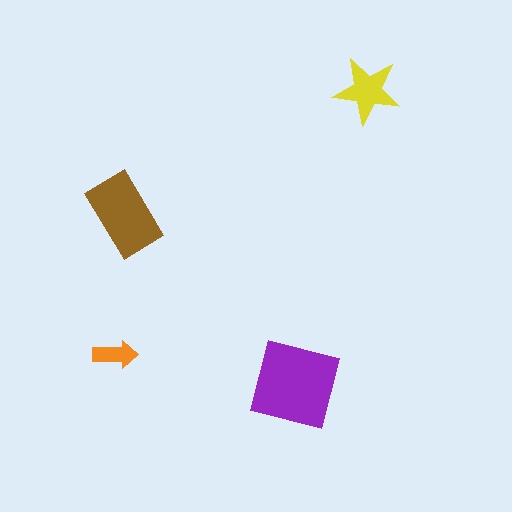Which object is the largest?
The purple square.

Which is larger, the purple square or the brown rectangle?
The purple square.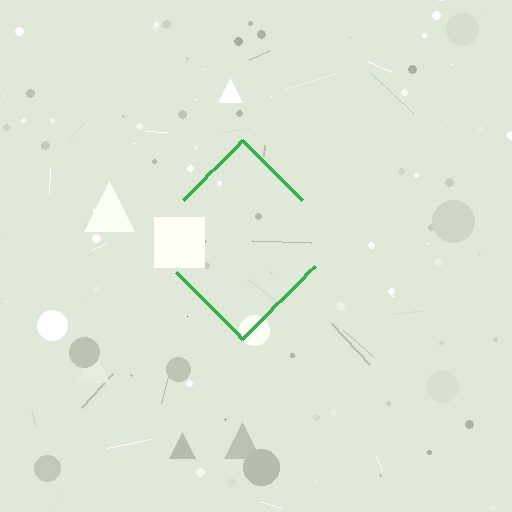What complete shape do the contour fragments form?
The contour fragments form a diamond.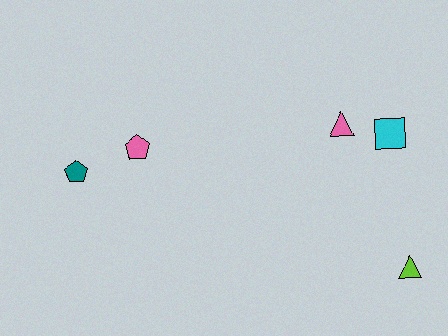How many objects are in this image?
There are 5 objects.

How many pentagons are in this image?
There are 2 pentagons.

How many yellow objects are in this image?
There are no yellow objects.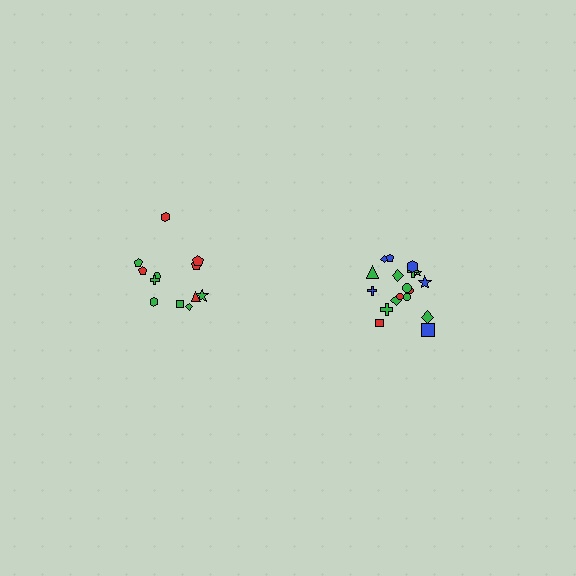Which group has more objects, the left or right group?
The right group.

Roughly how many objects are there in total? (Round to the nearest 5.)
Roughly 30 objects in total.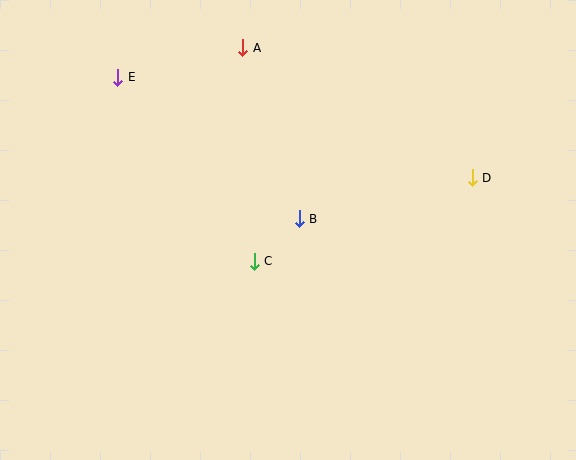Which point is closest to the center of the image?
Point B at (299, 219) is closest to the center.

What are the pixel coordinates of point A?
Point A is at (243, 48).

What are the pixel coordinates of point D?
Point D is at (472, 178).